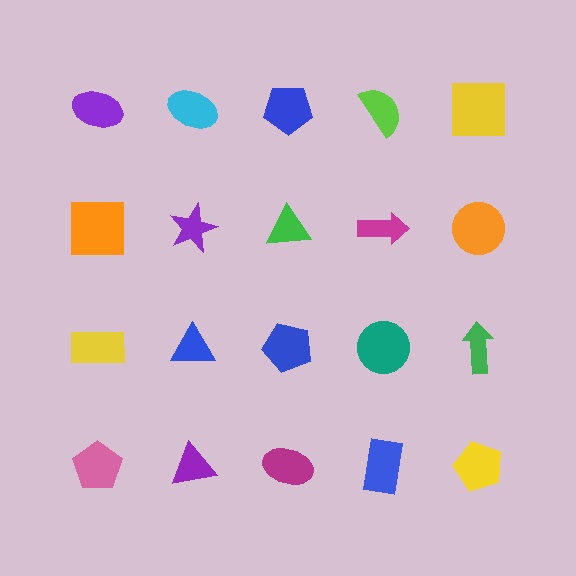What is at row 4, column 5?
A yellow pentagon.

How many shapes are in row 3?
5 shapes.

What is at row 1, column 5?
A yellow square.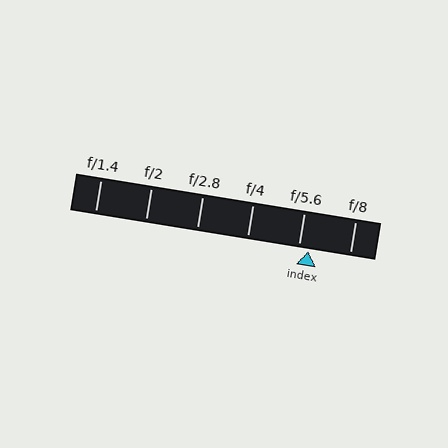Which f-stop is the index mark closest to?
The index mark is closest to f/5.6.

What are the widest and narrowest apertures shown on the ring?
The widest aperture shown is f/1.4 and the narrowest is f/8.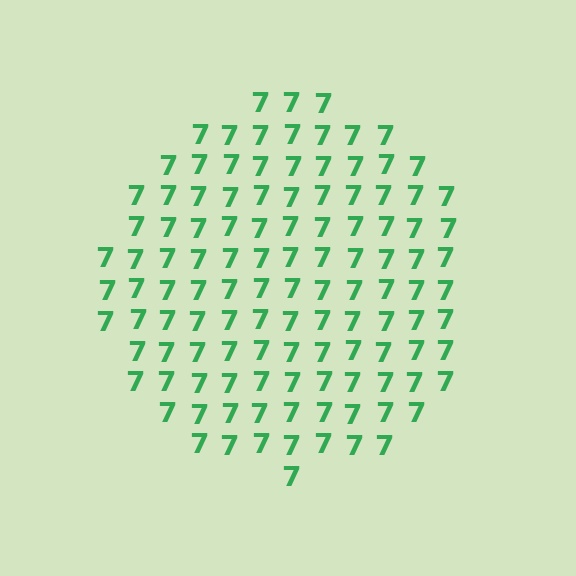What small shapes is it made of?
It is made of small digit 7's.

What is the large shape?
The large shape is a circle.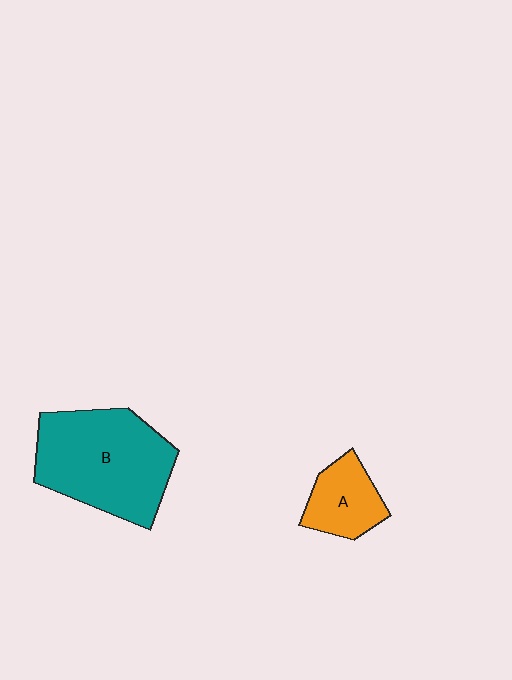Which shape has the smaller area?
Shape A (orange).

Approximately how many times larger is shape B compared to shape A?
Approximately 2.5 times.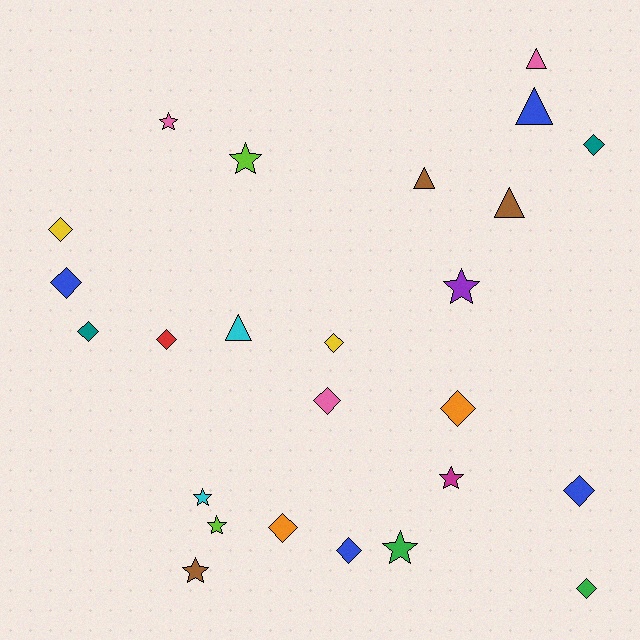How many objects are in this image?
There are 25 objects.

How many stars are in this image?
There are 8 stars.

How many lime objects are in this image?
There are 2 lime objects.